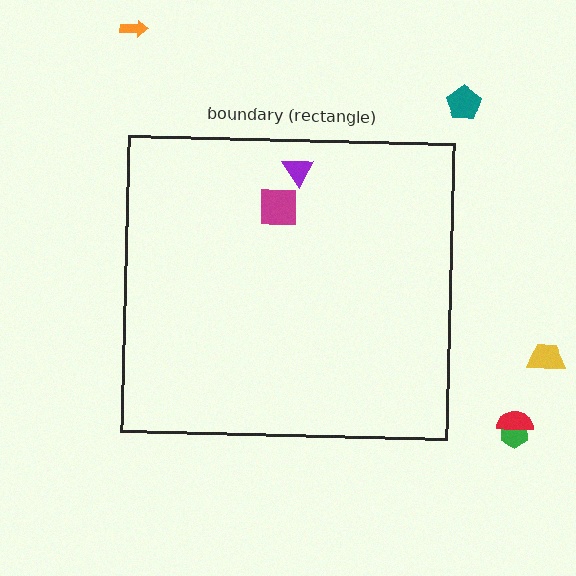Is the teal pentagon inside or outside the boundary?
Outside.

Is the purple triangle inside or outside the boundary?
Inside.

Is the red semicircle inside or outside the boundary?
Outside.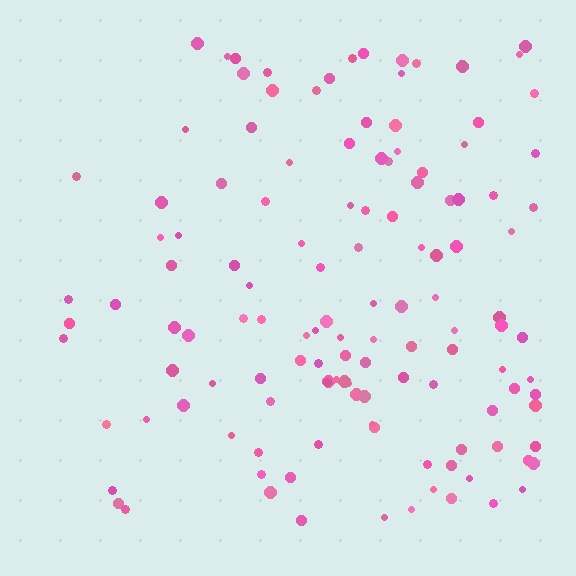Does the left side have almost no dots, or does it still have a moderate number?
Still a moderate number, just noticeably fewer than the right.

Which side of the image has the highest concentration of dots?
The right.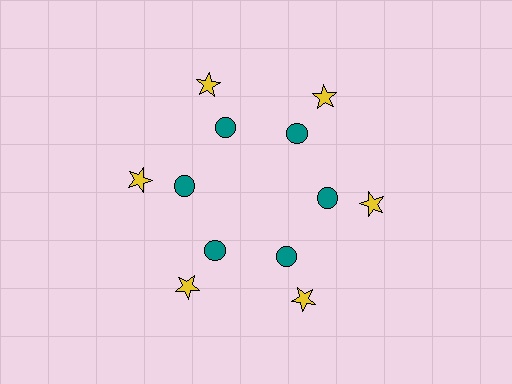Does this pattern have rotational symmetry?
Yes, this pattern has 6-fold rotational symmetry. It looks the same after rotating 60 degrees around the center.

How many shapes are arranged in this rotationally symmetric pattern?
There are 12 shapes, arranged in 6 groups of 2.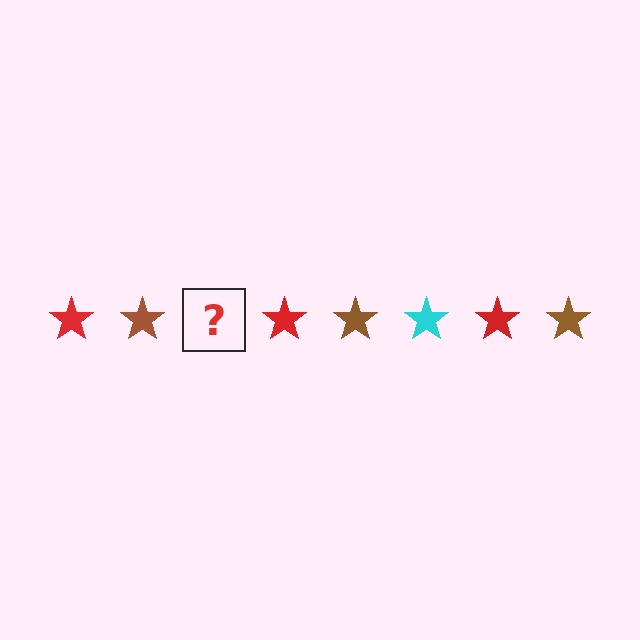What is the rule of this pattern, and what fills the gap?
The rule is that the pattern cycles through red, brown, cyan stars. The gap should be filled with a cyan star.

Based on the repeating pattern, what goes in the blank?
The blank should be a cyan star.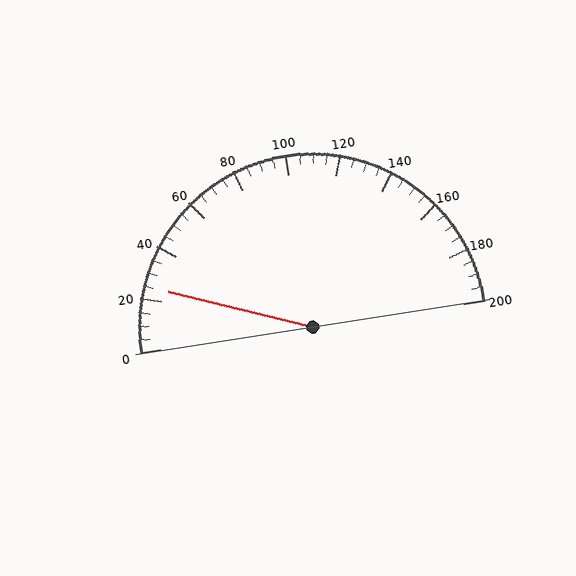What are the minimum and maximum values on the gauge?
The gauge ranges from 0 to 200.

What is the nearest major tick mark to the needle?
The nearest major tick mark is 20.